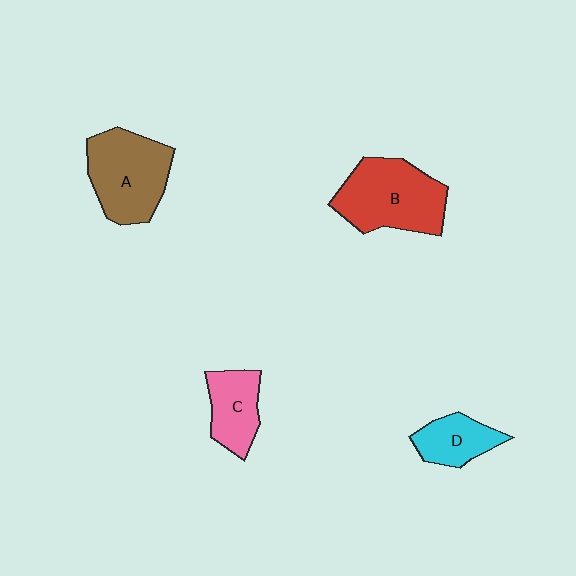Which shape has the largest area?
Shape B (red).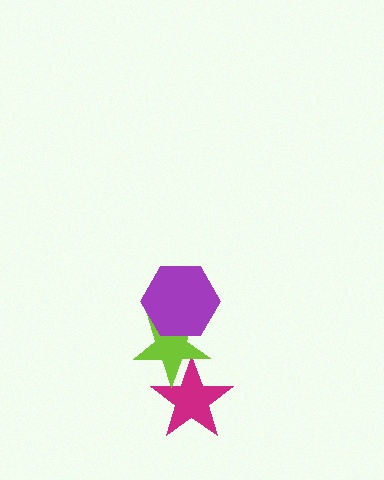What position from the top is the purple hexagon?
The purple hexagon is 1st from the top.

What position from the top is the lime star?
The lime star is 2nd from the top.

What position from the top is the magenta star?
The magenta star is 3rd from the top.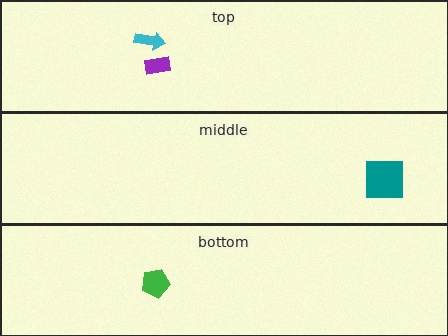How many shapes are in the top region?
2.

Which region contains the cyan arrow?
The top region.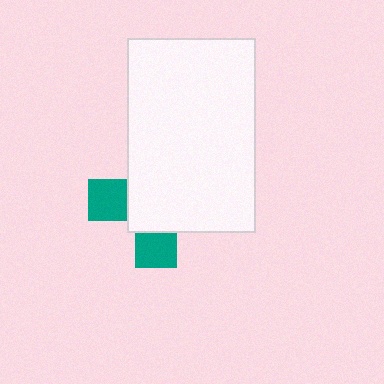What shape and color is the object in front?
The object in front is a white rectangle.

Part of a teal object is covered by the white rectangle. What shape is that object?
It is a cross.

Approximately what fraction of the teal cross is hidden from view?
Roughly 68% of the teal cross is hidden behind the white rectangle.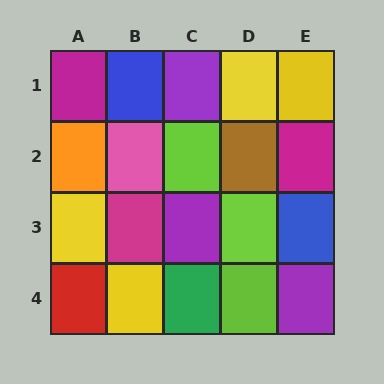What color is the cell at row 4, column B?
Yellow.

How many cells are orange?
1 cell is orange.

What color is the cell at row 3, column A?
Yellow.